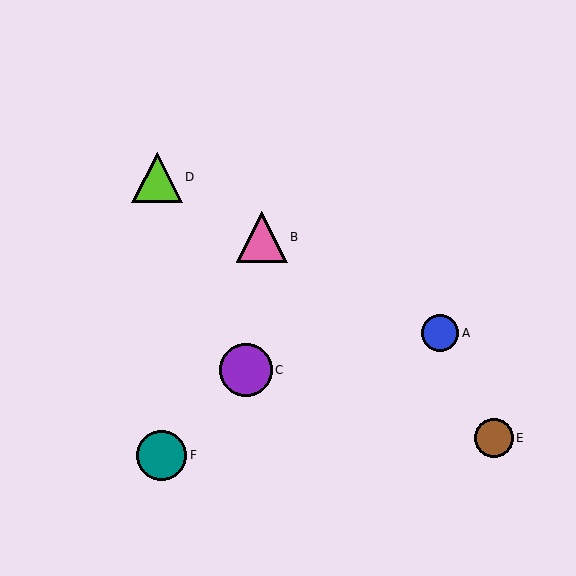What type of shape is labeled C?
Shape C is a purple circle.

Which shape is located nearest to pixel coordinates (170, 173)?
The lime triangle (labeled D) at (157, 177) is nearest to that location.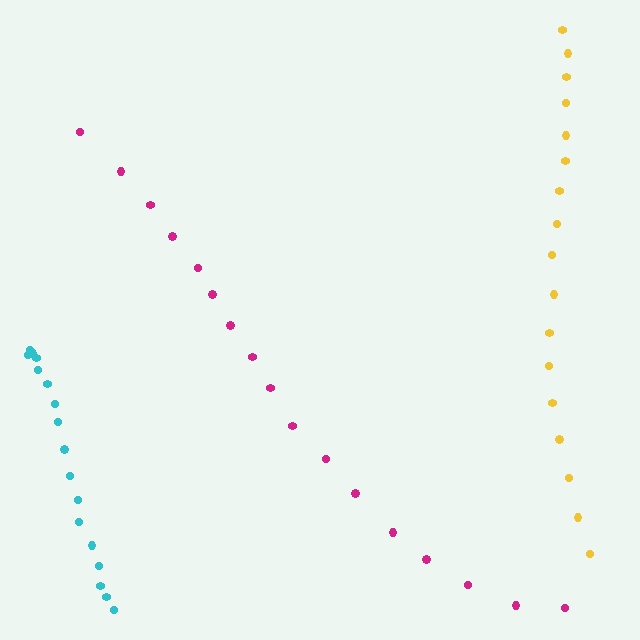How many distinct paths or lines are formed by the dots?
There are 3 distinct paths.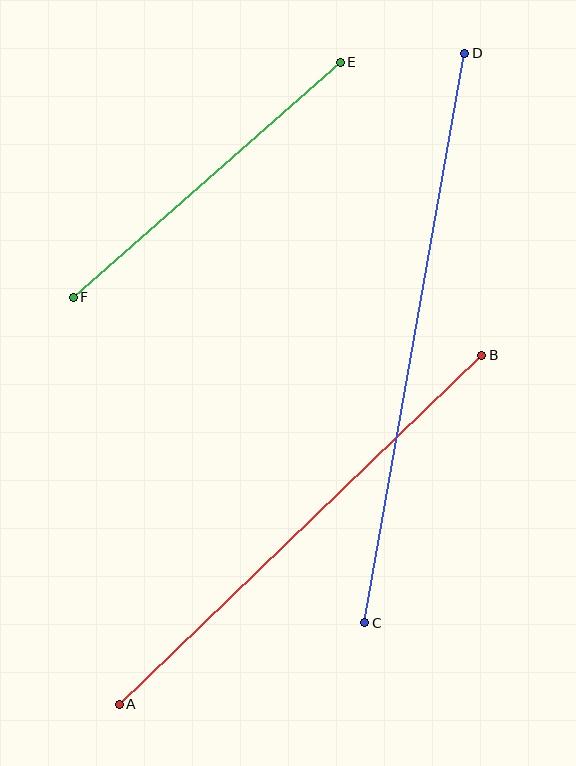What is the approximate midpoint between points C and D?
The midpoint is at approximately (415, 338) pixels.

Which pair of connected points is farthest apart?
Points C and D are farthest apart.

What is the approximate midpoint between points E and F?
The midpoint is at approximately (207, 180) pixels.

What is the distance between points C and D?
The distance is approximately 578 pixels.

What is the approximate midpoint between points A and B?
The midpoint is at approximately (300, 530) pixels.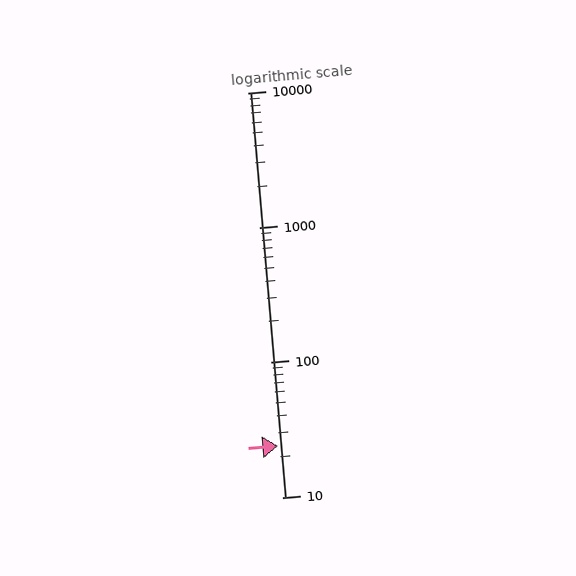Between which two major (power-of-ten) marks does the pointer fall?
The pointer is between 10 and 100.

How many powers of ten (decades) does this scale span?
The scale spans 3 decades, from 10 to 10000.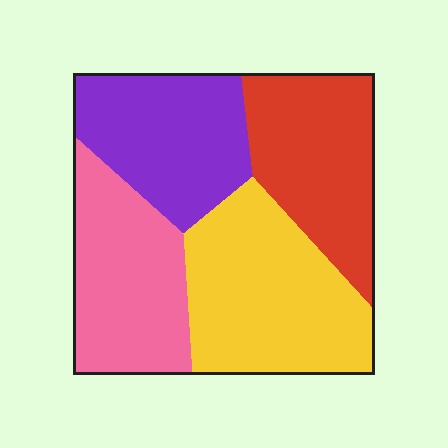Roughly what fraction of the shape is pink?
Pink covers 24% of the shape.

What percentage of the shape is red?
Red takes up less than a quarter of the shape.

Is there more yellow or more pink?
Yellow.